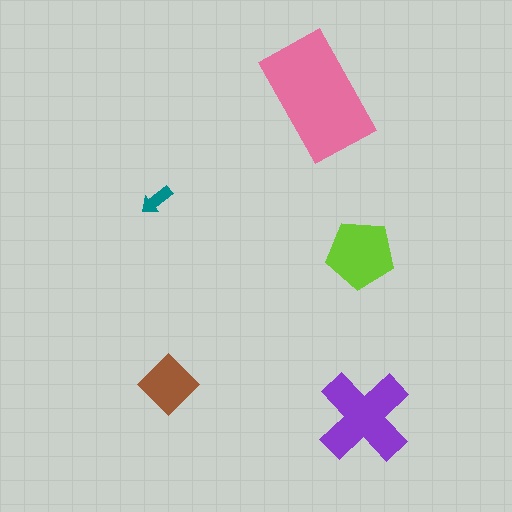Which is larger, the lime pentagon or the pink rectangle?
The pink rectangle.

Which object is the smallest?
The teal arrow.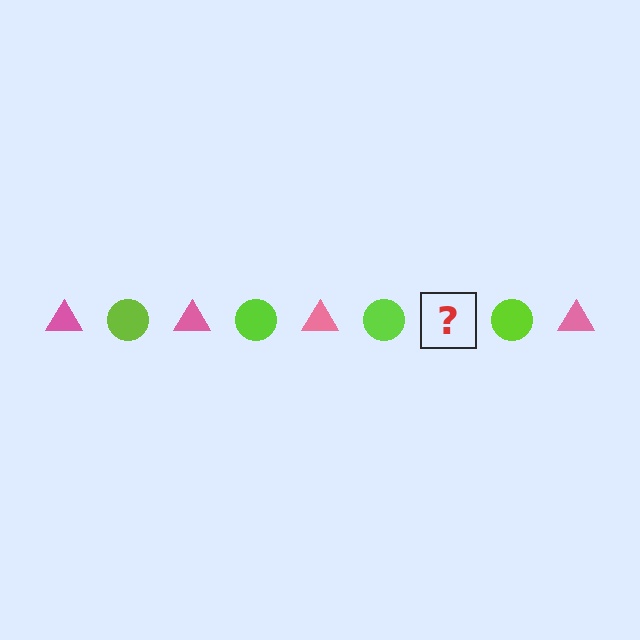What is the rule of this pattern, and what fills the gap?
The rule is that the pattern alternates between pink triangle and lime circle. The gap should be filled with a pink triangle.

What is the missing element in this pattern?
The missing element is a pink triangle.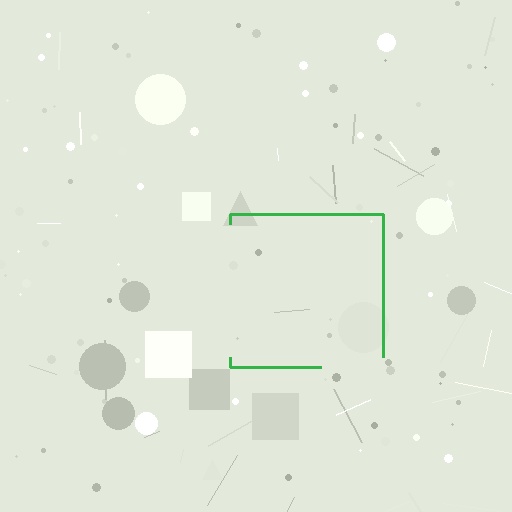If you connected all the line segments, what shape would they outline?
They would outline a square.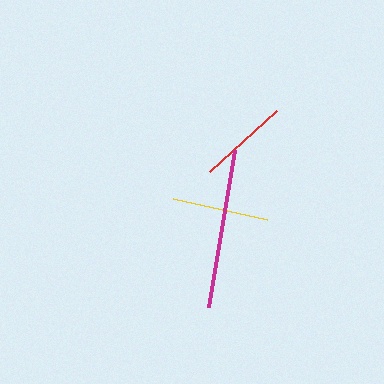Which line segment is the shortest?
The red line is the shortest at approximately 90 pixels.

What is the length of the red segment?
The red segment is approximately 90 pixels long.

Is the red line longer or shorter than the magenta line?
The magenta line is longer than the red line.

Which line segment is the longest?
The magenta line is the longest at approximately 159 pixels.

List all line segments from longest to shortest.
From longest to shortest: magenta, yellow, red.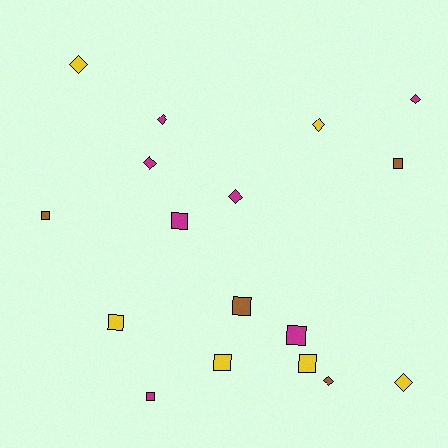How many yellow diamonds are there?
There are 3 yellow diamonds.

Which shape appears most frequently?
Square, with 9 objects.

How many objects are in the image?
There are 17 objects.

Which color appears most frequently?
Magenta, with 7 objects.